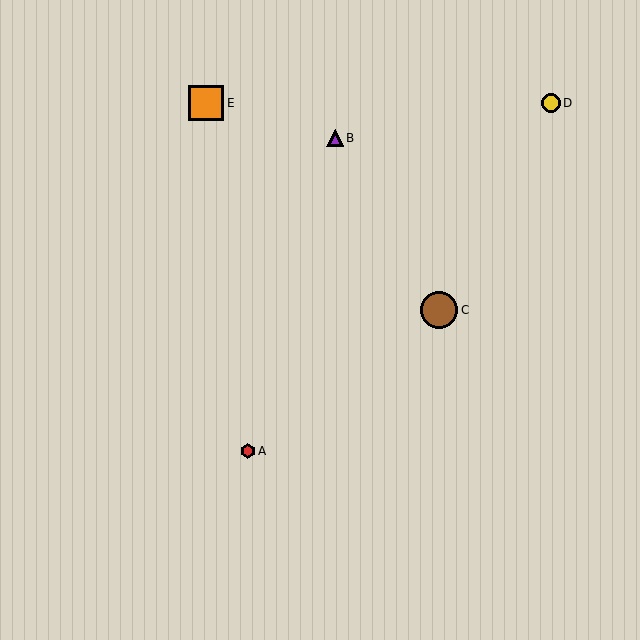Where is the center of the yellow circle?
The center of the yellow circle is at (551, 103).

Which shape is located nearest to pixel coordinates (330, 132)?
The purple triangle (labeled B) at (335, 138) is nearest to that location.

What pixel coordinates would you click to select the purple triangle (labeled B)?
Click at (335, 138) to select the purple triangle B.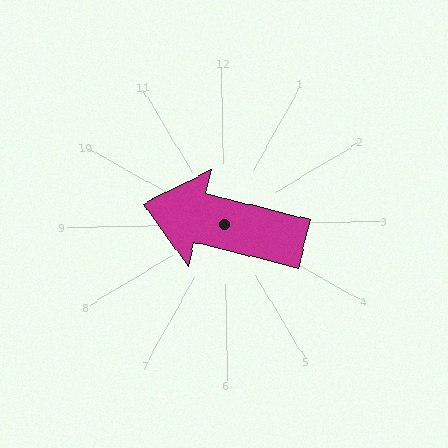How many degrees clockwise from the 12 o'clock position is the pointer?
Approximately 285 degrees.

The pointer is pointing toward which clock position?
Roughly 9 o'clock.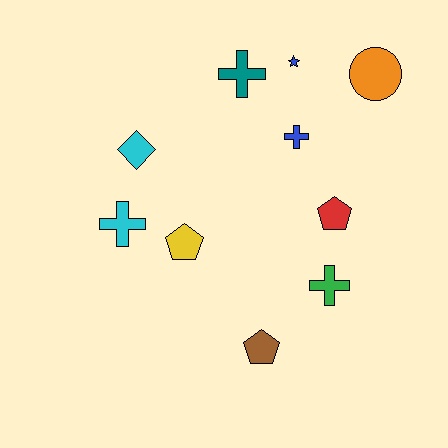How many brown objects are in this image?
There is 1 brown object.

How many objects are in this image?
There are 10 objects.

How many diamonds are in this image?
There is 1 diamond.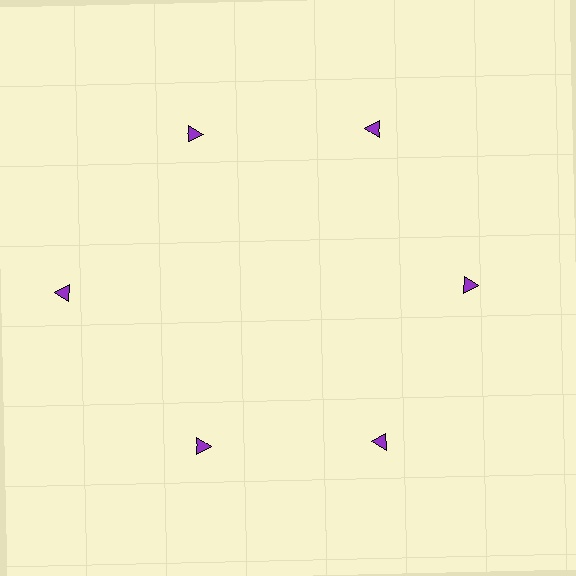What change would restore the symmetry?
The symmetry would be restored by moving it inward, back onto the ring so that all 6 triangles sit at equal angles and equal distance from the center.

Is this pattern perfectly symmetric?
No. The 6 purple triangles are arranged in a ring, but one element near the 9 o'clock position is pushed outward from the center, breaking the 6-fold rotational symmetry.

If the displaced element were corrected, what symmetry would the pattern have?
It would have 6-fold rotational symmetry — the pattern would map onto itself every 60 degrees.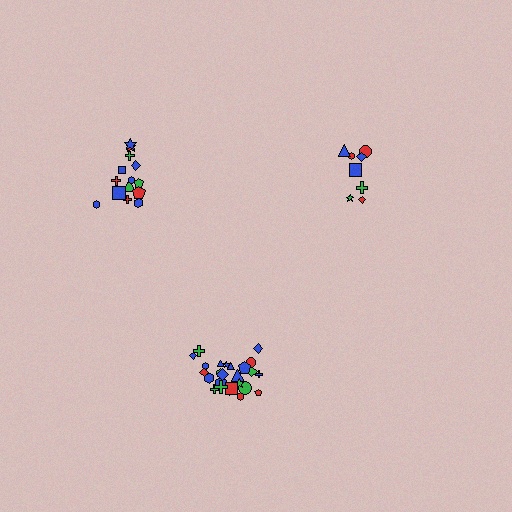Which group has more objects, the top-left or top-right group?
The top-left group.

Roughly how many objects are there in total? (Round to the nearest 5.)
Roughly 50 objects in total.